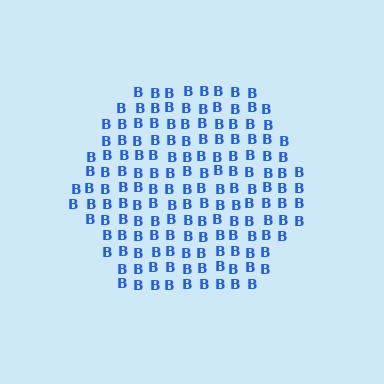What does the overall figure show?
The overall figure shows a hexagon.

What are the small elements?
The small elements are letter B's.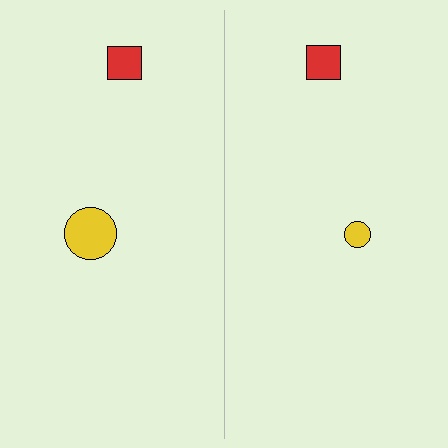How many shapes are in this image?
There are 4 shapes in this image.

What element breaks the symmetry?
The yellow circle on the right side has a different size than its mirror counterpart.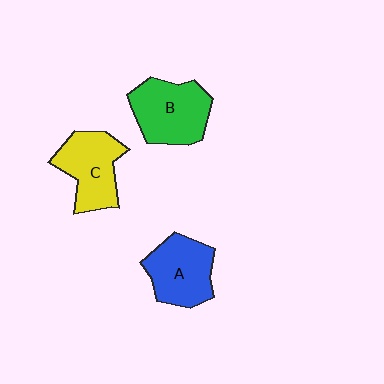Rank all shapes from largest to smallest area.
From largest to smallest: B (green), C (yellow), A (blue).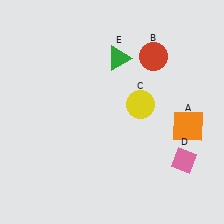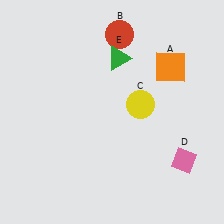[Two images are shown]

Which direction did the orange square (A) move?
The orange square (A) moved up.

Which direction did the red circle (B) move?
The red circle (B) moved left.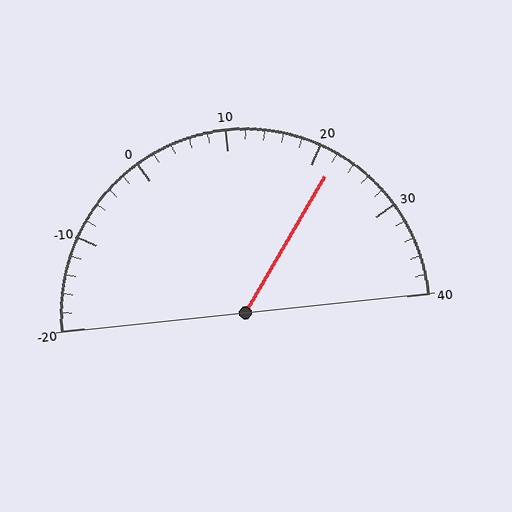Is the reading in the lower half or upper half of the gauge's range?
The reading is in the upper half of the range (-20 to 40).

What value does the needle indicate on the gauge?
The needle indicates approximately 22.